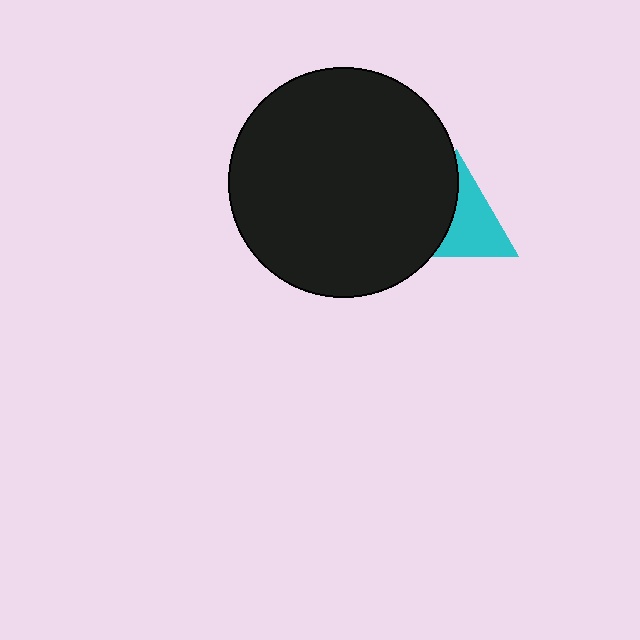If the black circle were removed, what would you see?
You would see the complete cyan triangle.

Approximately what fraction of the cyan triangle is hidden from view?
Roughly 43% of the cyan triangle is hidden behind the black circle.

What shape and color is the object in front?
The object in front is a black circle.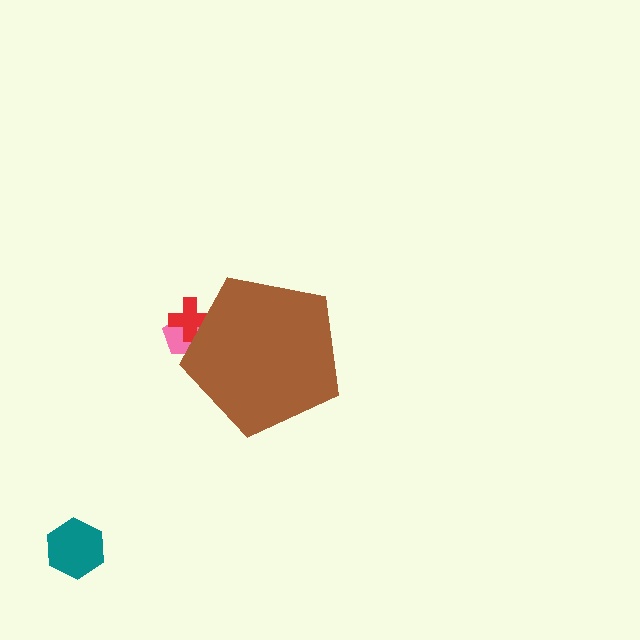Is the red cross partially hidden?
Yes, the red cross is partially hidden behind the brown pentagon.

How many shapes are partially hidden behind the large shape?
2 shapes are partially hidden.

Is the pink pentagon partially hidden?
Yes, the pink pentagon is partially hidden behind the brown pentagon.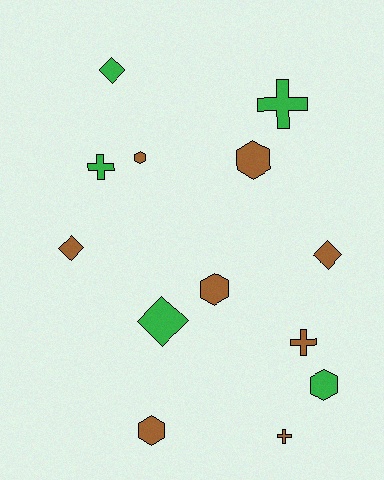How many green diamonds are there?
There are 2 green diamonds.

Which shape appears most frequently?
Hexagon, with 5 objects.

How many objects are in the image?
There are 13 objects.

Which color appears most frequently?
Brown, with 8 objects.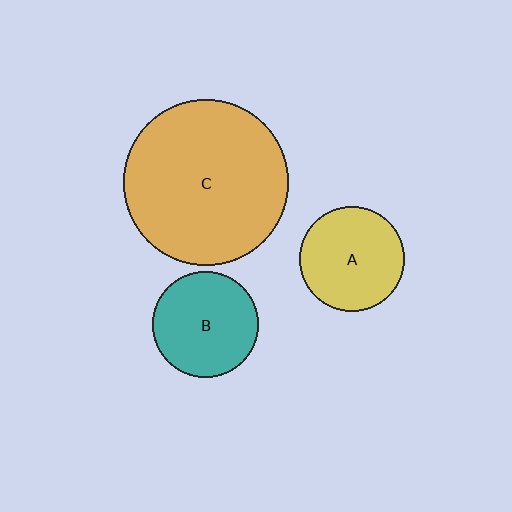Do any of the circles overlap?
No, none of the circles overlap.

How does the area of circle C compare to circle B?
Approximately 2.4 times.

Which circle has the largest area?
Circle C (orange).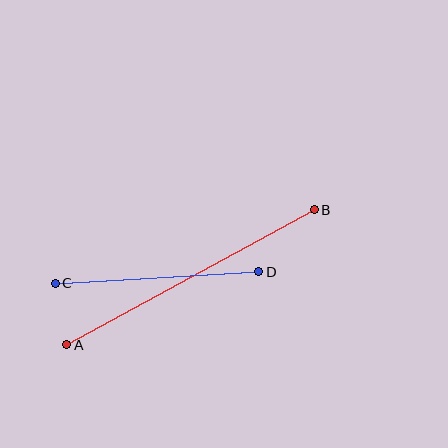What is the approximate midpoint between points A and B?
The midpoint is at approximately (190, 277) pixels.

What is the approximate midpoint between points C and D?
The midpoint is at approximately (157, 277) pixels.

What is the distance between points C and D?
The distance is approximately 204 pixels.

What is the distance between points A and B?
The distance is approximately 282 pixels.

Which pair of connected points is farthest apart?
Points A and B are farthest apart.